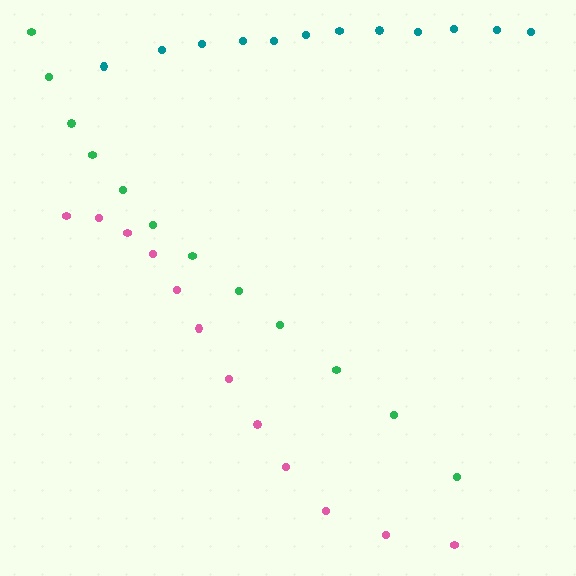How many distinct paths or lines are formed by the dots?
There are 3 distinct paths.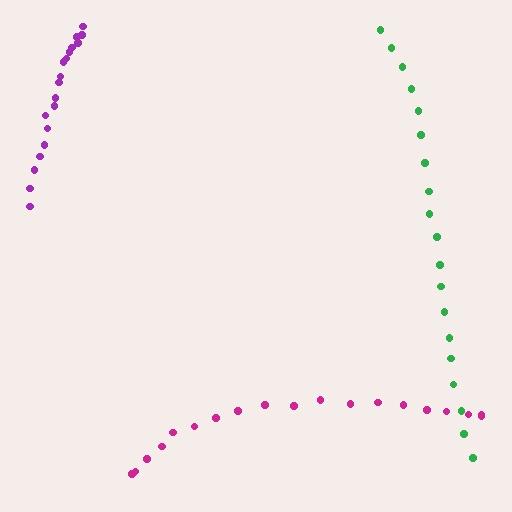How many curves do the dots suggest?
There are 3 distinct paths.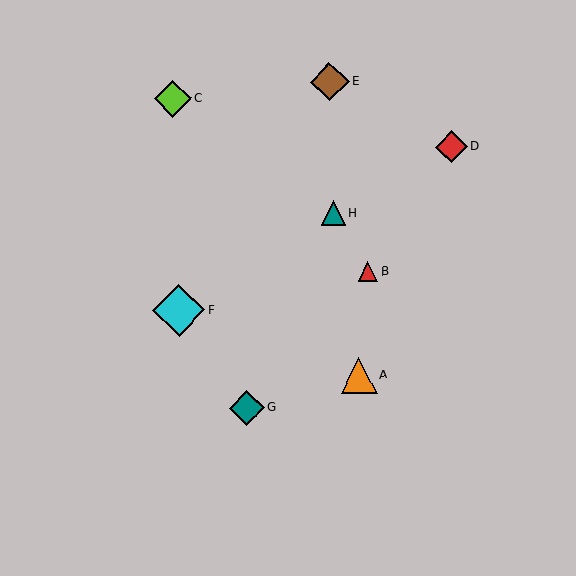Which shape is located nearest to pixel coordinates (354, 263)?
The red triangle (labeled B) at (368, 272) is nearest to that location.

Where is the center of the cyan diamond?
The center of the cyan diamond is at (179, 310).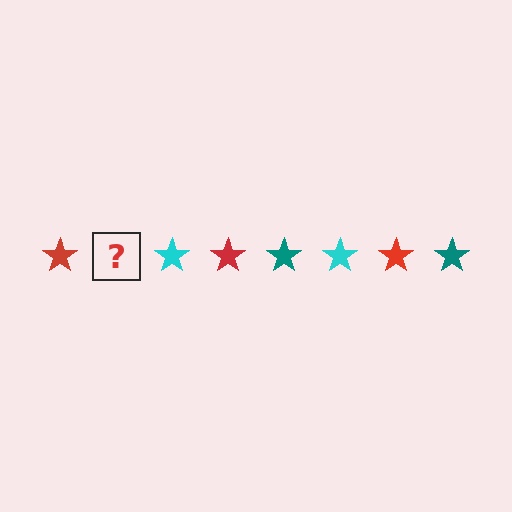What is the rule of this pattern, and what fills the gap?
The rule is that the pattern cycles through red, teal, cyan stars. The gap should be filled with a teal star.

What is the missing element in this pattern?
The missing element is a teal star.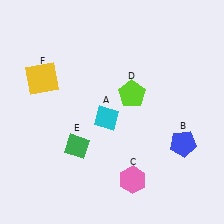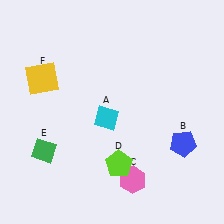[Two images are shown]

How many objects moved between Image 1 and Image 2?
2 objects moved between the two images.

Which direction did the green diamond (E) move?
The green diamond (E) moved left.